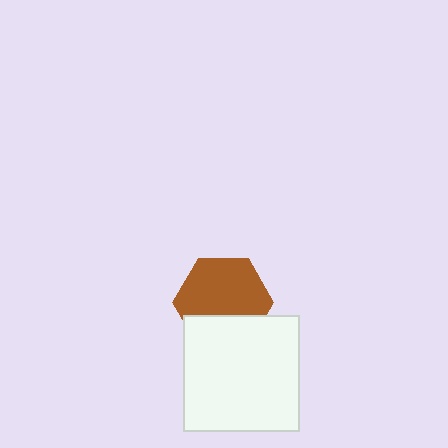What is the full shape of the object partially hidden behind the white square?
The partially hidden object is a brown hexagon.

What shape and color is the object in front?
The object in front is a white square.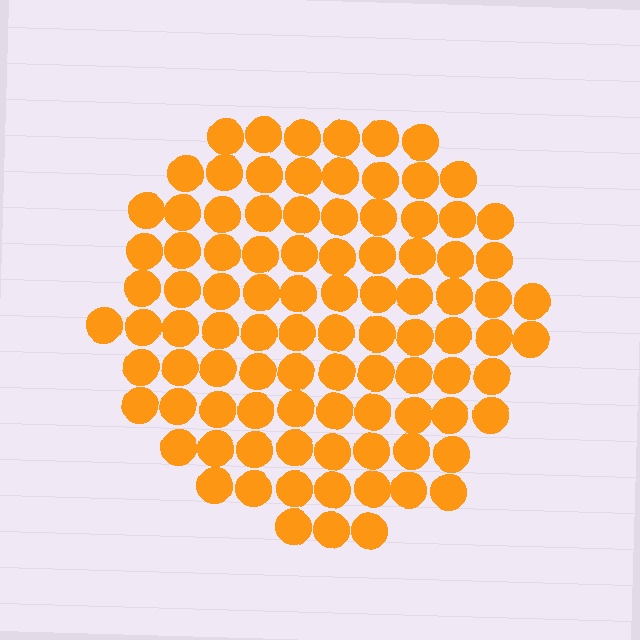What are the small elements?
The small elements are circles.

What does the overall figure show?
The overall figure shows a circle.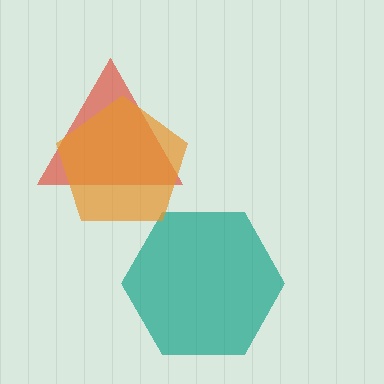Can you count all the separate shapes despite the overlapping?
Yes, there are 3 separate shapes.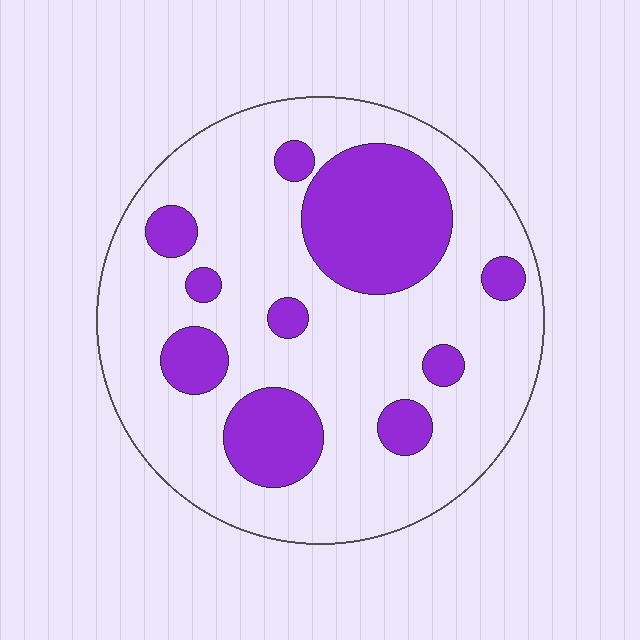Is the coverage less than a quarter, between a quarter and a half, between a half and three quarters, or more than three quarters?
Between a quarter and a half.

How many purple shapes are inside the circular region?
10.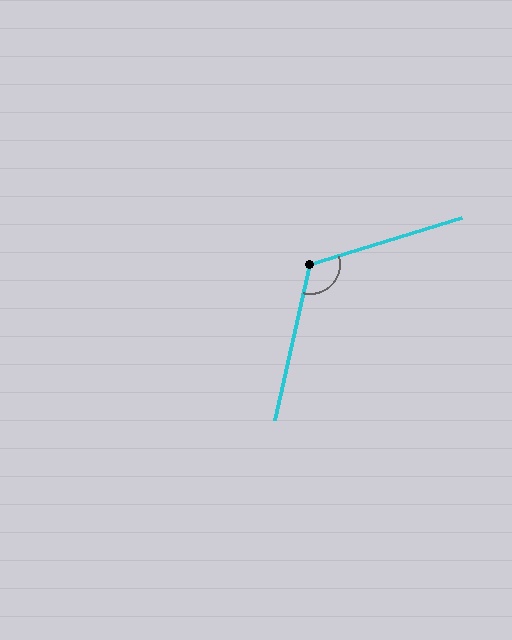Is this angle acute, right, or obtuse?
It is obtuse.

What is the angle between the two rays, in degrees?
Approximately 120 degrees.